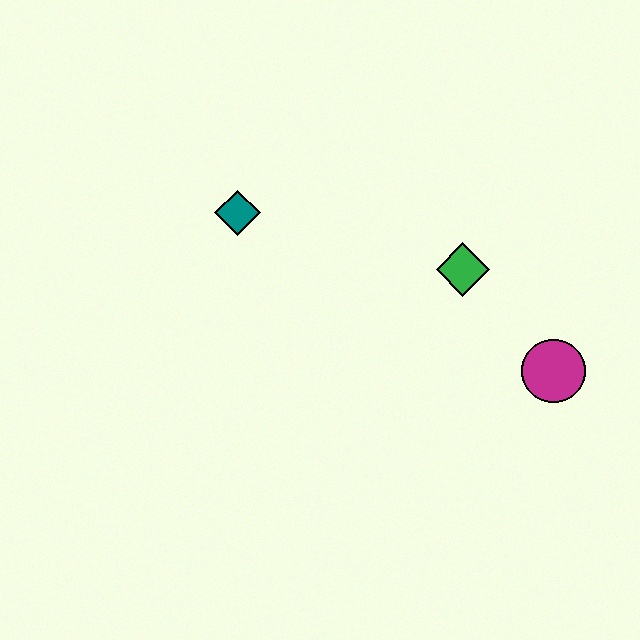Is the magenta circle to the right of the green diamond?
Yes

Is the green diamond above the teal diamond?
No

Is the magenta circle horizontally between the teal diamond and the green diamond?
No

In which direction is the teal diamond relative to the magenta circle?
The teal diamond is to the left of the magenta circle.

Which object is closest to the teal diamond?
The green diamond is closest to the teal diamond.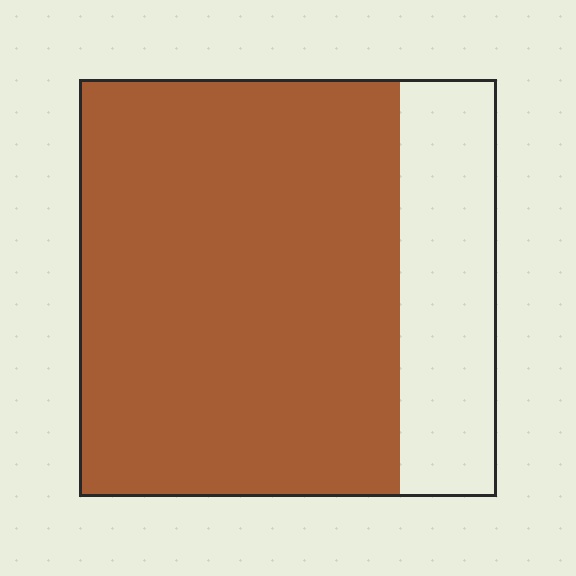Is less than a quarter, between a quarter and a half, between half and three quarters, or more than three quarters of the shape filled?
More than three quarters.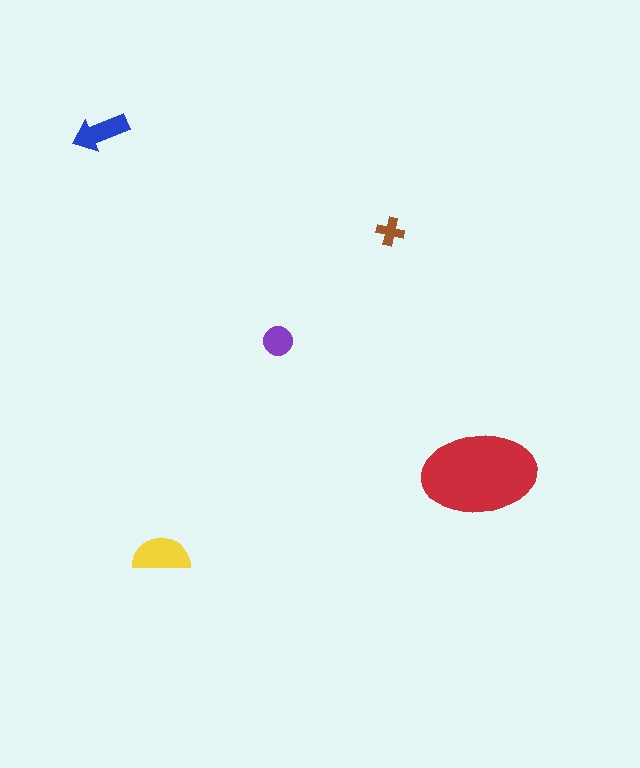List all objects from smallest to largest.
The brown cross, the purple circle, the blue arrow, the yellow semicircle, the red ellipse.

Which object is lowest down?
The yellow semicircle is bottommost.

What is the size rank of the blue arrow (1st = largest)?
3rd.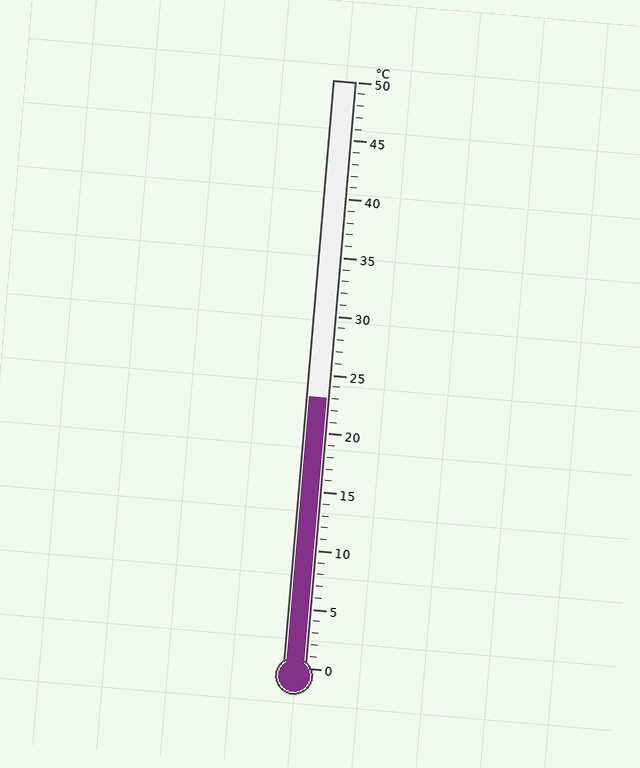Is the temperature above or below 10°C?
The temperature is above 10°C.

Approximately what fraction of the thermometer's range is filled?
The thermometer is filled to approximately 45% of its range.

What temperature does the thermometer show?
The thermometer shows approximately 23°C.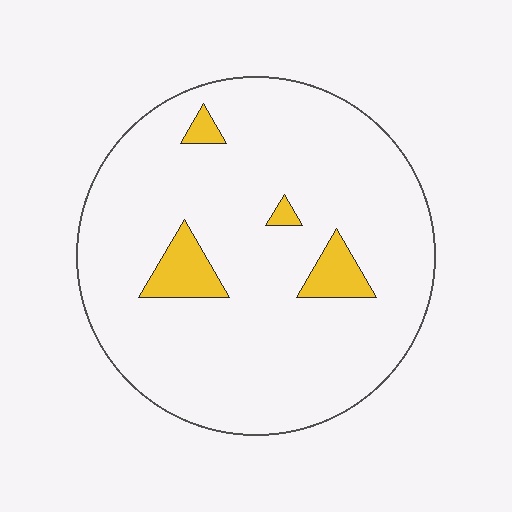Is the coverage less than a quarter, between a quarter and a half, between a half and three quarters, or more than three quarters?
Less than a quarter.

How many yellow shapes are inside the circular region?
4.